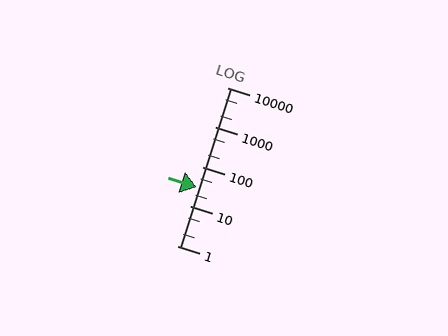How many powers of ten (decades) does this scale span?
The scale spans 4 decades, from 1 to 10000.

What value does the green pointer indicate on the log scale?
The pointer indicates approximately 31.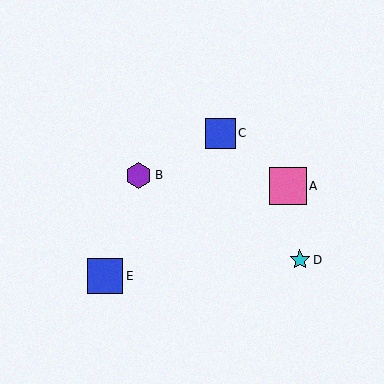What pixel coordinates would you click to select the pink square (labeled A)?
Click at (288, 186) to select the pink square A.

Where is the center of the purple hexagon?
The center of the purple hexagon is at (139, 175).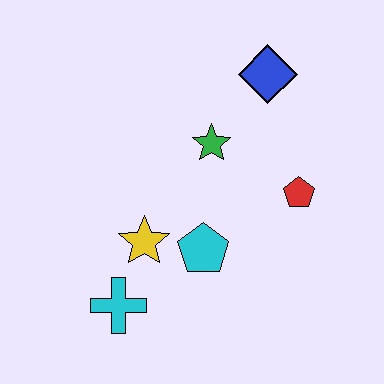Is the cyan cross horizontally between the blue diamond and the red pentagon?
No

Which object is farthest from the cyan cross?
The blue diamond is farthest from the cyan cross.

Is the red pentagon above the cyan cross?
Yes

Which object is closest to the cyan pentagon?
The yellow star is closest to the cyan pentagon.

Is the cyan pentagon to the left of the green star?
Yes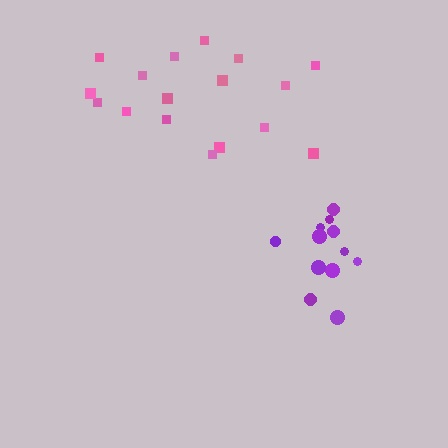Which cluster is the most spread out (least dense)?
Pink.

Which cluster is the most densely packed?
Purple.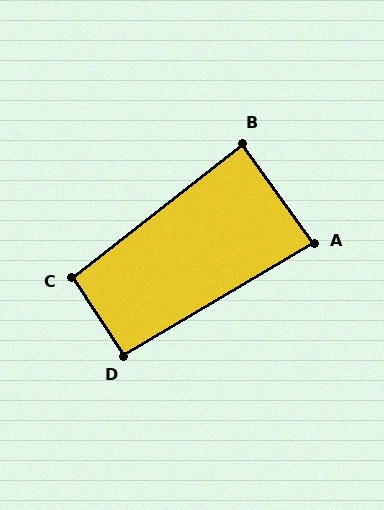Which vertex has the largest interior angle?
C, at approximately 95 degrees.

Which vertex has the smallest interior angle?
A, at approximately 85 degrees.